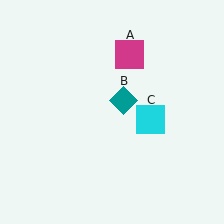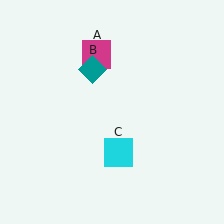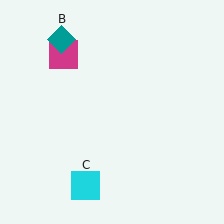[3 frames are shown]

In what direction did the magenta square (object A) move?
The magenta square (object A) moved left.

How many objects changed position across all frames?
3 objects changed position: magenta square (object A), teal diamond (object B), cyan square (object C).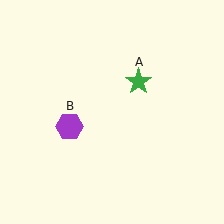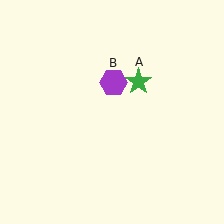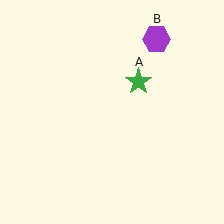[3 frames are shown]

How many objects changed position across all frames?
1 object changed position: purple hexagon (object B).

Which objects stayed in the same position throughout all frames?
Green star (object A) remained stationary.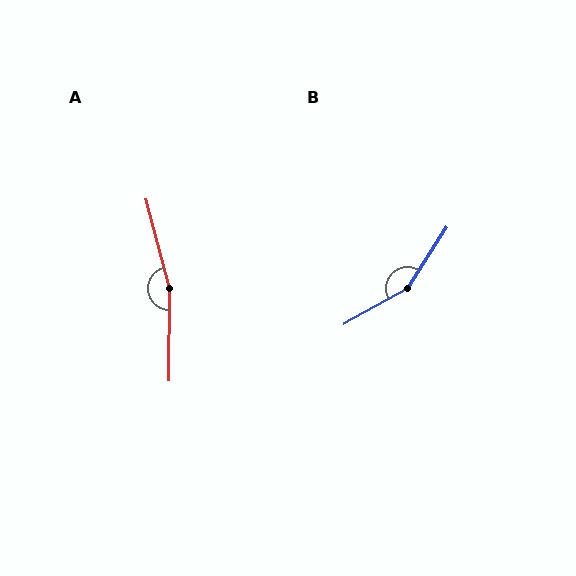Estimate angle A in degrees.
Approximately 165 degrees.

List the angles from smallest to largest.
B (152°), A (165°).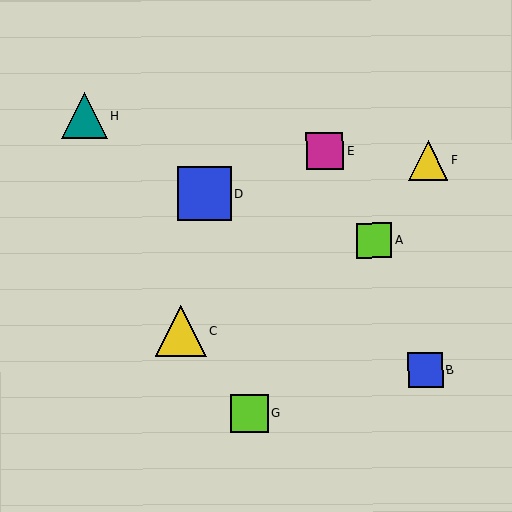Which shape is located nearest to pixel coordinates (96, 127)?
The teal triangle (labeled H) at (85, 115) is nearest to that location.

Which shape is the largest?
The blue square (labeled D) is the largest.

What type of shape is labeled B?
Shape B is a blue square.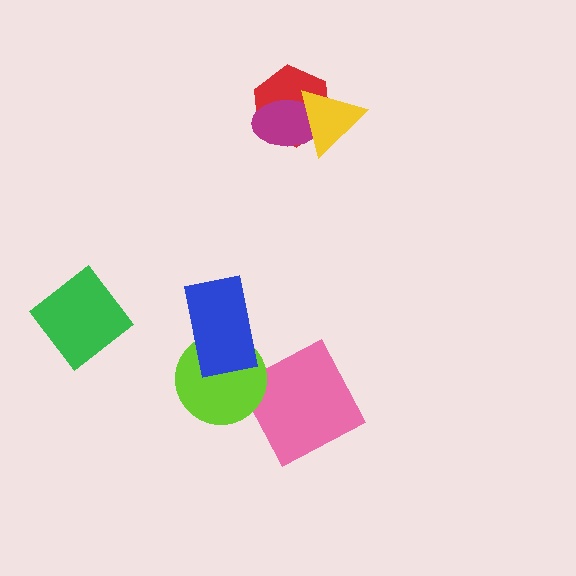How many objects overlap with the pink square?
0 objects overlap with the pink square.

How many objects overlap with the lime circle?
1 object overlaps with the lime circle.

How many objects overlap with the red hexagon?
2 objects overlap with the red hexagon.